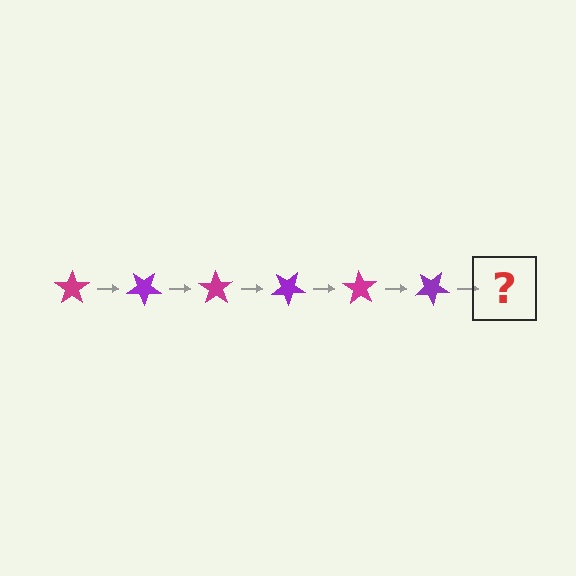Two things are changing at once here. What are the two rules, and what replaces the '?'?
The two rules are that it rotates 35 degrees each step and the color cycles through magenta and purple. The '?' should be a magenta star, rotated 210 degrees from the start.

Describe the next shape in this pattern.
It should be a magenta star, rotated 210 degrees from the start.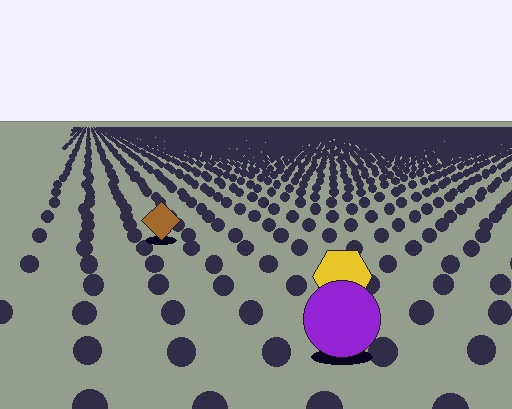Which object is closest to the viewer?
The purple circle is closest. The texture marks near it are larger and more spread out.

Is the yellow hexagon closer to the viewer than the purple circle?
No. The purple circle is closer — you can tell from the texture gradient: the ground texture is coarser near it.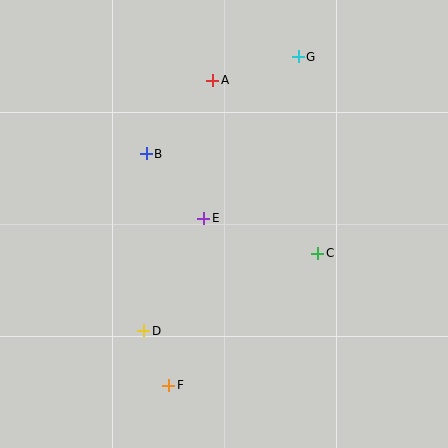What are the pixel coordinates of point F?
Point F is at (169, 385).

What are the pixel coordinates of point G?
Point G is at (298, 57).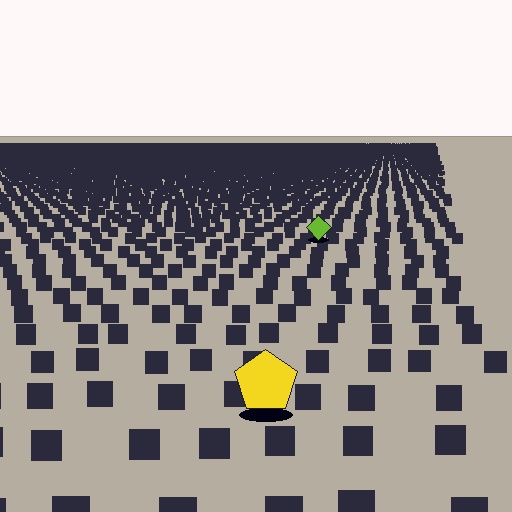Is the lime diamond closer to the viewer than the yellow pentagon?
No. The yellow pentagon is closer — you can tell from the texture gradient: the ground texture is coarser near it.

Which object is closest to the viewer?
The yellow pentagon is closest. The texture marks near it are larger and more spread out.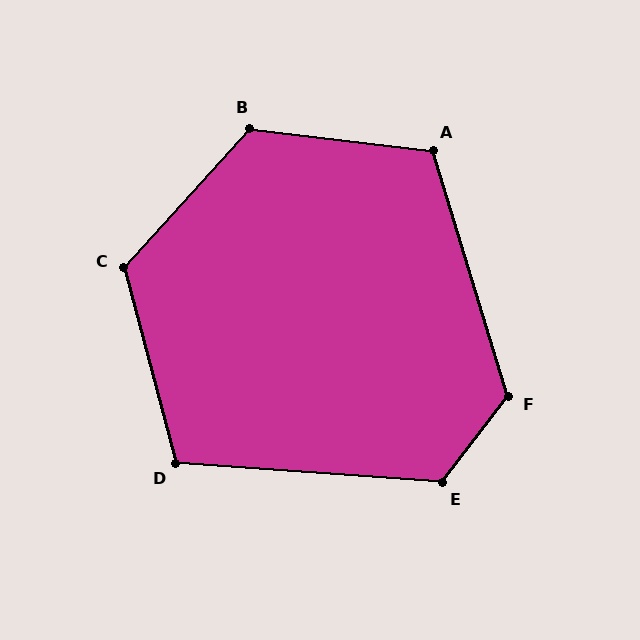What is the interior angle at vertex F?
Approximately 125 degrees (obtuse).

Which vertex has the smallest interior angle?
D, at approximately 109 degrees.